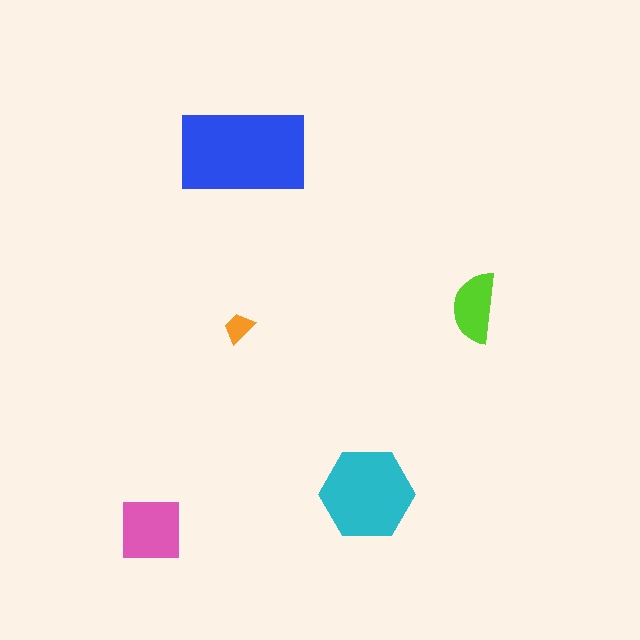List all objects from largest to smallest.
The blue rectangle, the cyan hexagon, the pink square, the lime semicircle, the orange trapezoid.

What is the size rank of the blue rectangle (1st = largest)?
1st.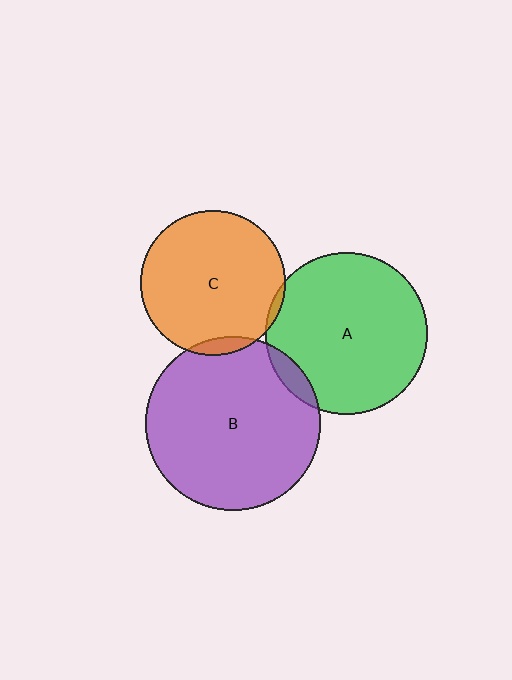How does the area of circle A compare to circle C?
Approximately 1.3 times.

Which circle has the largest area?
Circle B (purple).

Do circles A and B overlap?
Yes.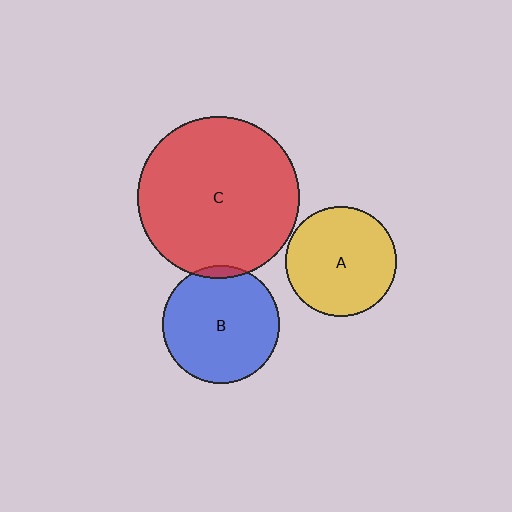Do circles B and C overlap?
Yes.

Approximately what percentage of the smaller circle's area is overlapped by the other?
Approximately 5%.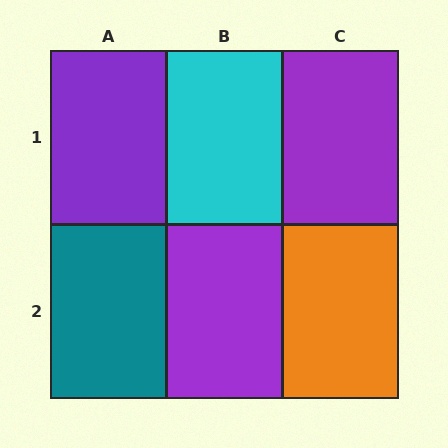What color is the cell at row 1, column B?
Cyan.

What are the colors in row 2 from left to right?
Teal, purple, orange.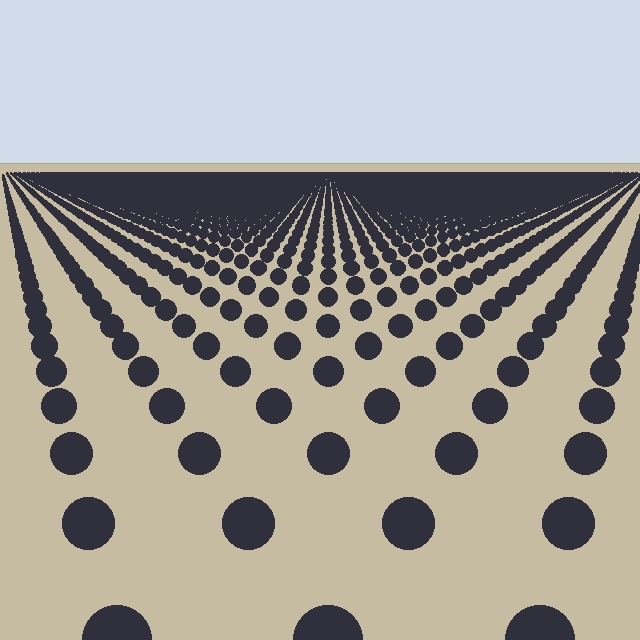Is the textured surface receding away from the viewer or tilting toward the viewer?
The surface is receding away from the viewer. Texture elements get smaller and denser toward the top.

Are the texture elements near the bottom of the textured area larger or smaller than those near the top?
Larger. Near the bottom, elements are closer to the viewer and appear at a bigger on-screen size.